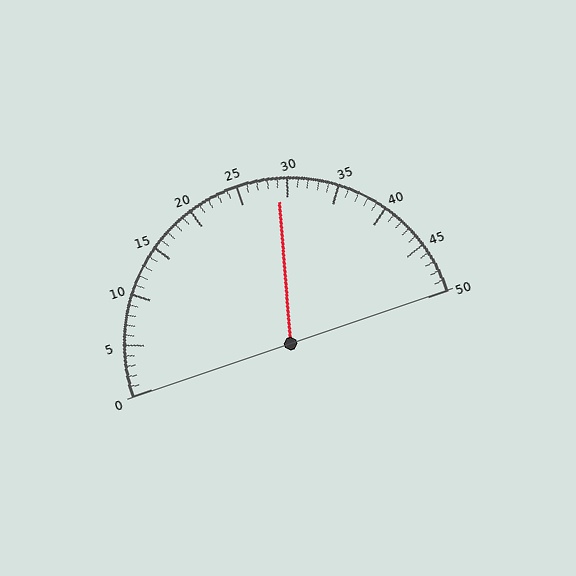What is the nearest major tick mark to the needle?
The nearest major tick mark is 30.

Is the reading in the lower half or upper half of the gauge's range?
The reading is in the upper half of the range (0 to 50).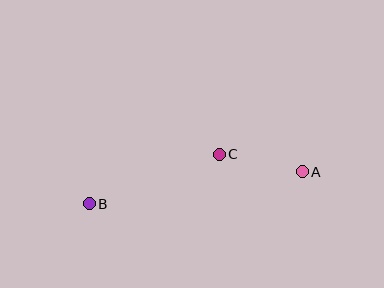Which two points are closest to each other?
Points A and C are closest to each other.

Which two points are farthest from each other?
Points A and B are farthest from each other.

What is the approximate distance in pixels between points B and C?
The distance between B and C is approximately 139 pixels.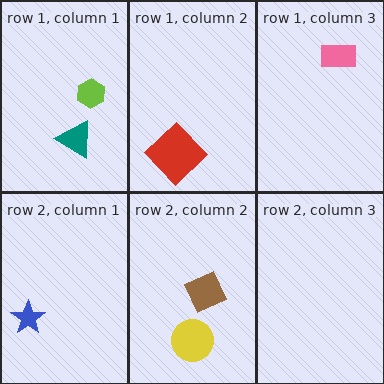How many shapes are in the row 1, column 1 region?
2.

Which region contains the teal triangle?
The row 1, column 1 region.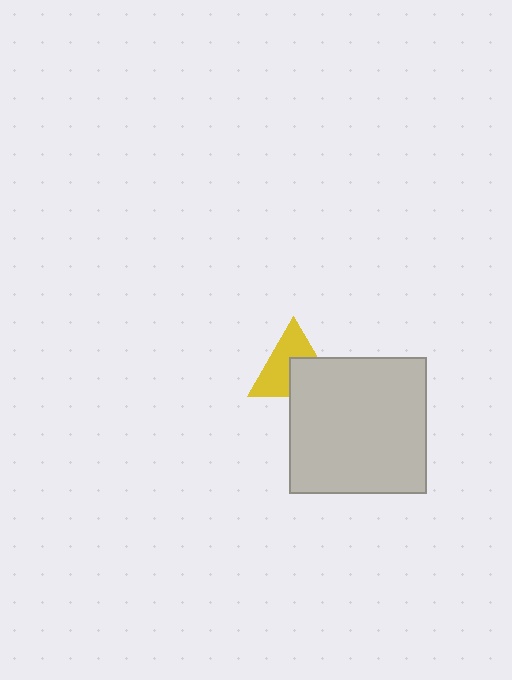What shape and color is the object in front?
The object in front is a light gray square.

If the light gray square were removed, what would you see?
You would see the complete yellow triangle.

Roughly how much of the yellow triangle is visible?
About half of it is visible (roughly 58%).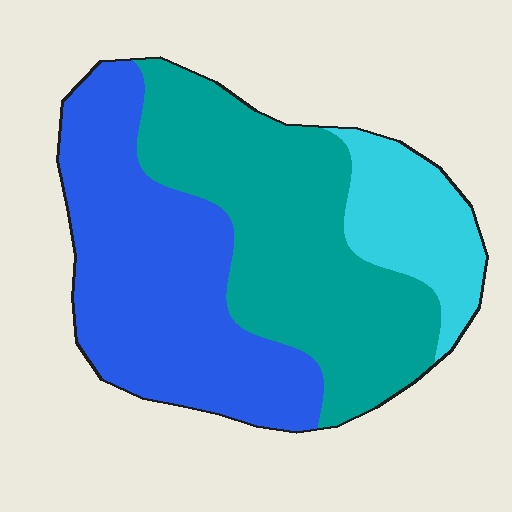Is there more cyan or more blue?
Blue.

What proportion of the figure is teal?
Teal covers about 45% of the figure.